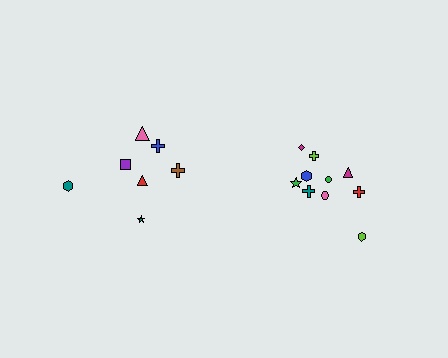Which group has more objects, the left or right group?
The right group.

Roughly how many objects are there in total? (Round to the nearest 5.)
Roughly 15 objects in total.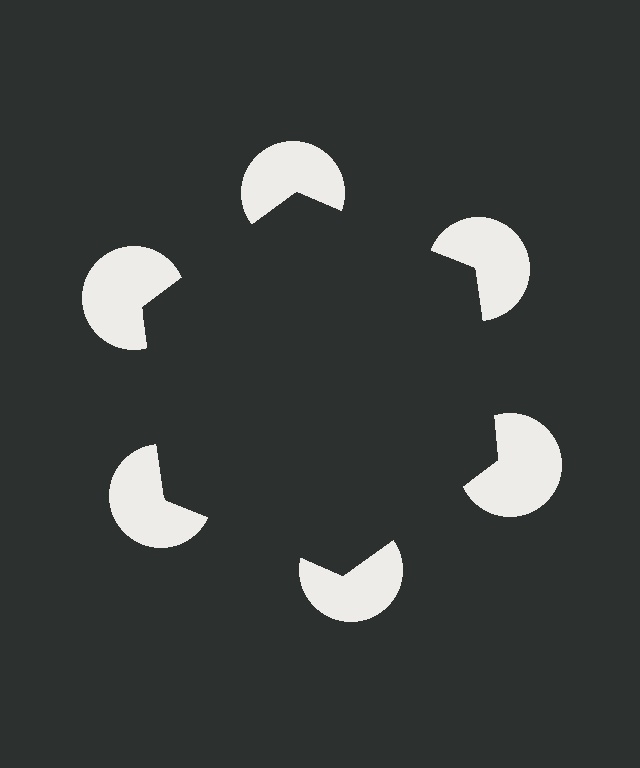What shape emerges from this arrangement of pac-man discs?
An illusory hexagon — its edges are inferred from the aligned wedge cuts in the pac-man discs, not physically drawn.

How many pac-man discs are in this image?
There are 6 — one at each vertex of the illusory hexagon.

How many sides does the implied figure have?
6 sides.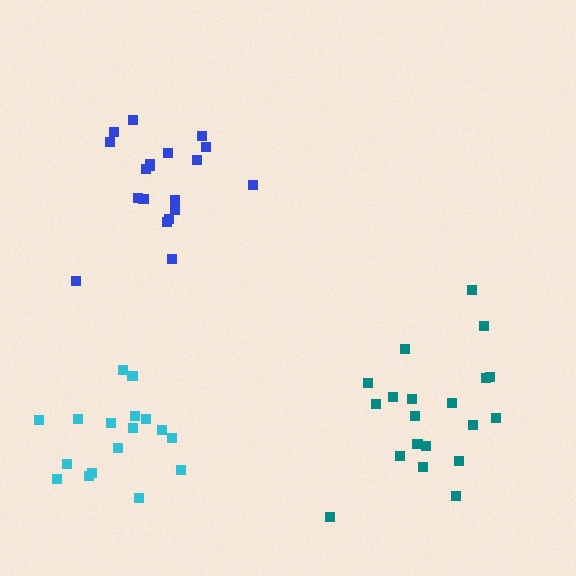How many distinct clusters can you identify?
There are 3 distinct clusters.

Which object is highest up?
The blue cluster is topmost.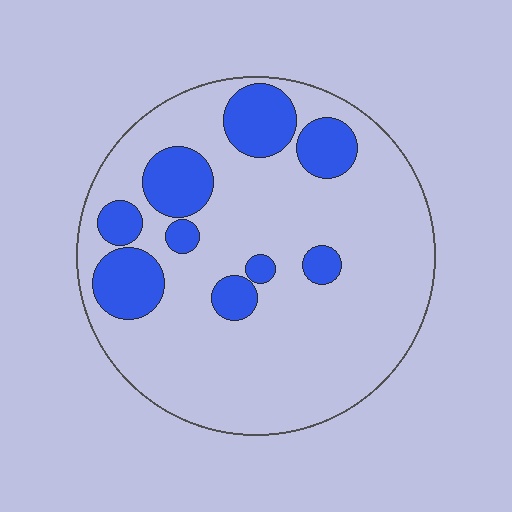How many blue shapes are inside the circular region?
9.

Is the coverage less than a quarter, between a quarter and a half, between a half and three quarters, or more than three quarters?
Less than a quarter.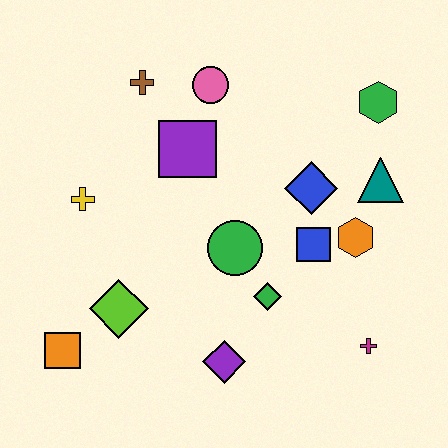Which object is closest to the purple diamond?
The green diamond is closest to the purple diamond.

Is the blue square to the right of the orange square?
Yes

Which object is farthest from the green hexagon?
The orange square is farthest from the green hexagon.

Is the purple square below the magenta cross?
No